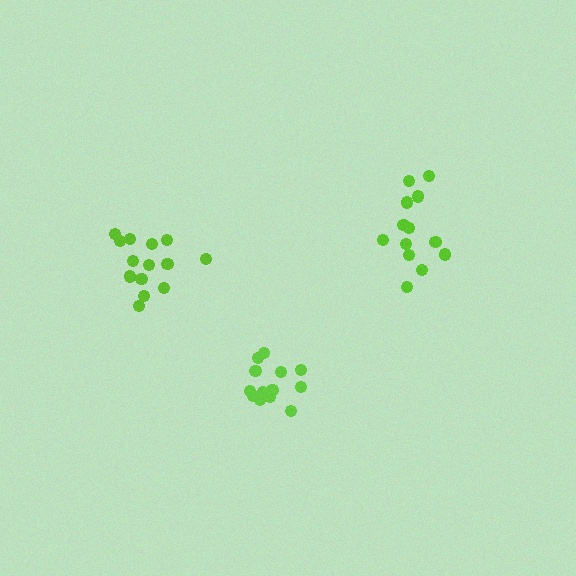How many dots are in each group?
Group 1: 15 dots, Group 2: 13 dots, Group 3: 13 dots (41 total).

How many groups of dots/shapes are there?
There are 3 groups.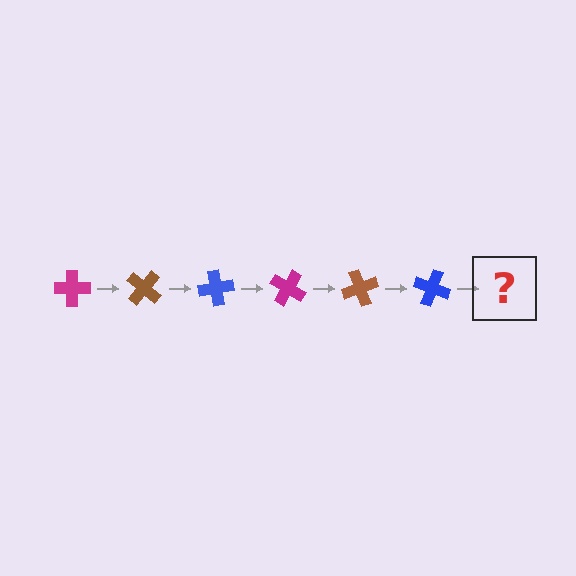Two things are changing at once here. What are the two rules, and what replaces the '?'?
The two rules are that it rotates 40 degrees each step and the color cycles through magenta, brown, and blue. The '?' should be a magenta cross, rotated 240 degrees from the start.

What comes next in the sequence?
The next element should be a magenta cross, rotated 240 degrees from the start.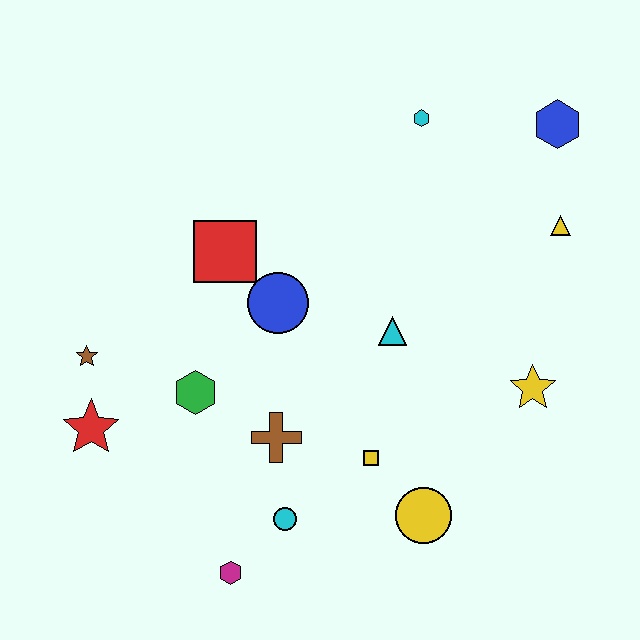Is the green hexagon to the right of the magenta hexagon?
No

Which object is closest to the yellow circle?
The yellow square is closest to the yellow circle.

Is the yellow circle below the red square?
Yes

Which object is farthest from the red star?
The blue hexagon is farthest from the red star.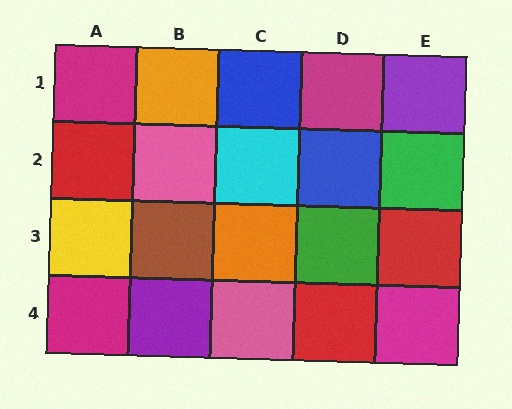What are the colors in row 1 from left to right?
Magenta, orange, blue, magenta, purple.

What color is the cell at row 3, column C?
Orange.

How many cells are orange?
2 cells are orange.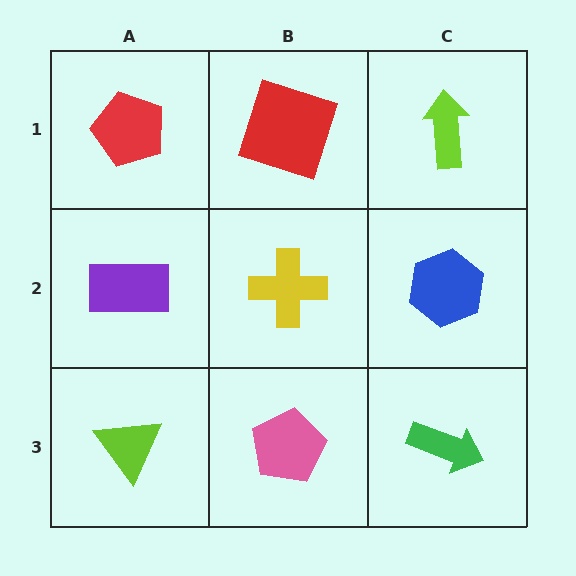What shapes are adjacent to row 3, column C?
A blue hexagon (row 2, column C), a pink pentagon (row 3, column B).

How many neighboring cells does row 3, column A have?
2.